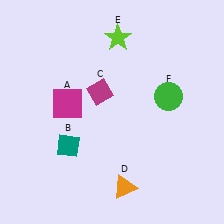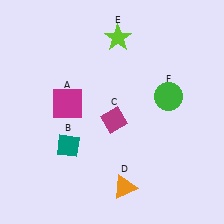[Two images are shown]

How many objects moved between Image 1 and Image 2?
1 object moved between the two images.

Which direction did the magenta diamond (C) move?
The magenta diamond (C) moved down.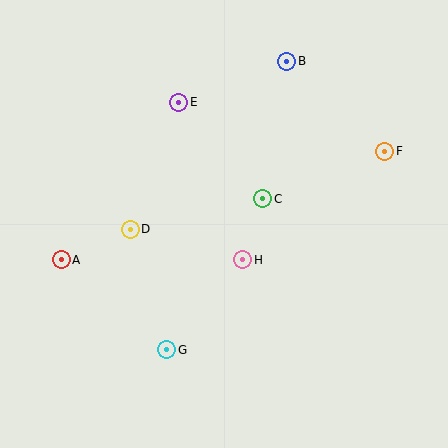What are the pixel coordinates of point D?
Point D is at (130, 229).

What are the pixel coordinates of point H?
Point H is at (243, 260).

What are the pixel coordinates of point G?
Point G is at (167, 350).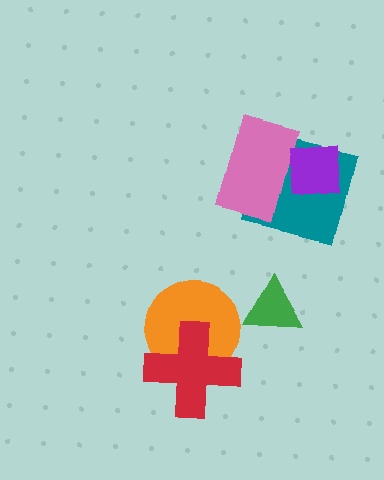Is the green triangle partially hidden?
No, no other shape covers it.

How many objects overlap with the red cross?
1 object overlaps with the red cross.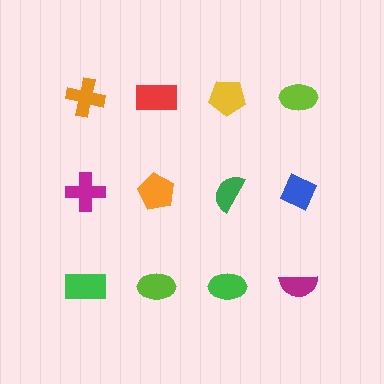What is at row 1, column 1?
An orange cross.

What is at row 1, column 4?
A lime ellipse.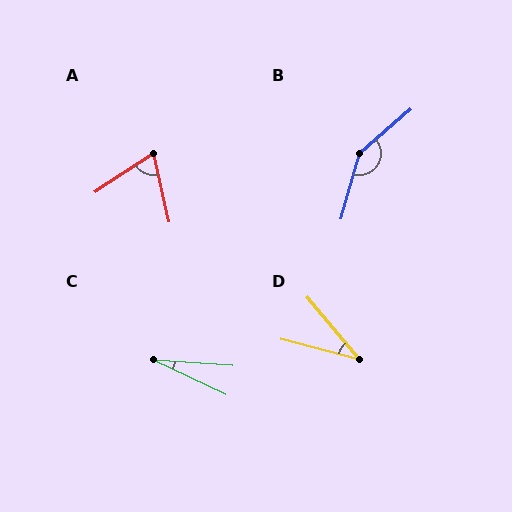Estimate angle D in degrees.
Approximately 35 degrees.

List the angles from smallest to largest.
C (21°), D (35°), A (70°), B (147°).